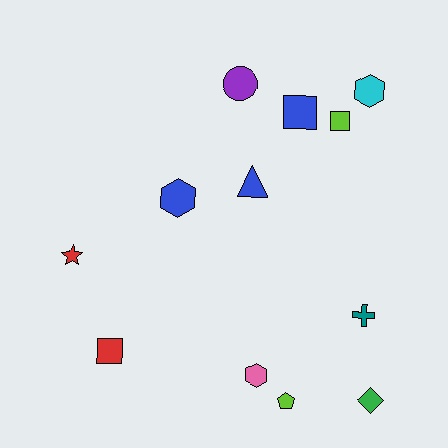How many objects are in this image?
There are 12 objects.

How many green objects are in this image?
There is 1 green object.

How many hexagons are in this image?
There are 3 hexagons.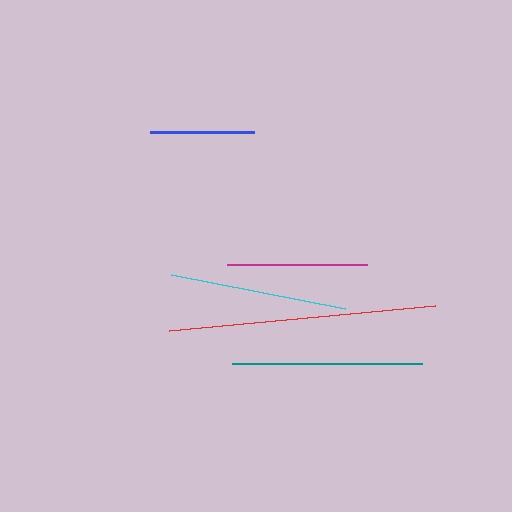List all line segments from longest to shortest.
From longest to shortest: red, teal, cyan, magenta, blue.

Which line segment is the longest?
The red line is the longest at approximately 267 pixels.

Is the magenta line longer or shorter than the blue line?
The magenta line is longer than the blue line.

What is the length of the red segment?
The red segment is approximately 267 pixels long.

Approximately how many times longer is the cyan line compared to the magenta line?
The cyan line is approximately 1.3 times the length of the magenta line.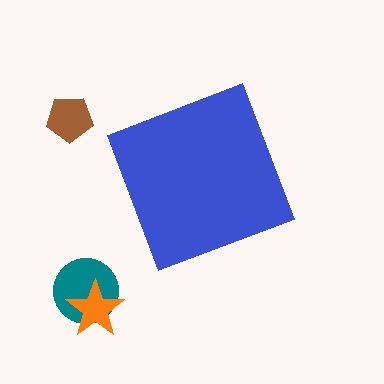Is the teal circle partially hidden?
No, the teal circle is fully visible.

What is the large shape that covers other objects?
A blue diamond.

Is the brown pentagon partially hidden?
No, the brown pentagon is fully visible.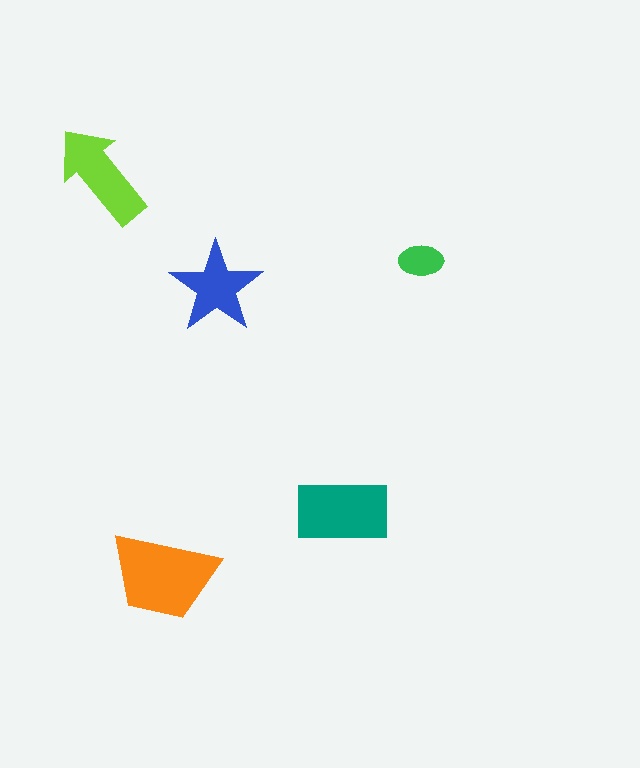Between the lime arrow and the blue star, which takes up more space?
The lime arrow.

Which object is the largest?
The orange trapezoid.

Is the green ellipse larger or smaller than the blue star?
Smaller.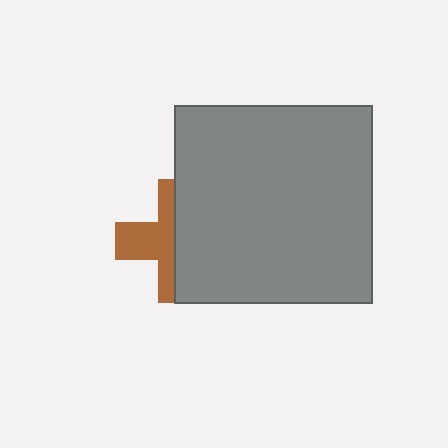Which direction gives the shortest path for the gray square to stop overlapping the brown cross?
Moving right gives the shortest separation.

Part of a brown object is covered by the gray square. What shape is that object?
It is a cross.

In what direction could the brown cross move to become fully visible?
The brown cross could move left. That would shift it out from behind the gray square entirely.